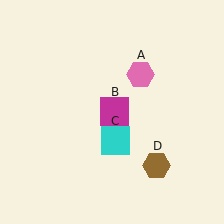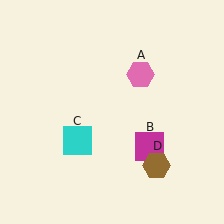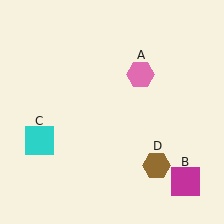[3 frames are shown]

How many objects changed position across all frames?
2 objects changed position: magenta square (object B), cyan square (object C).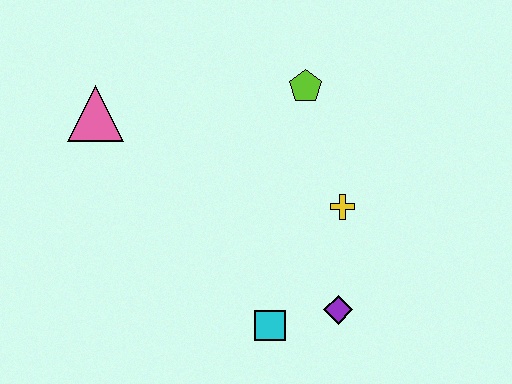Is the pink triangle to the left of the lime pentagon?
Yes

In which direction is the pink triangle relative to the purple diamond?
The pink triangle is to the left of the purple diamond.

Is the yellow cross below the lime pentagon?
Yes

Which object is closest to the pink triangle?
The lime pentagon is closest to the pink triangle.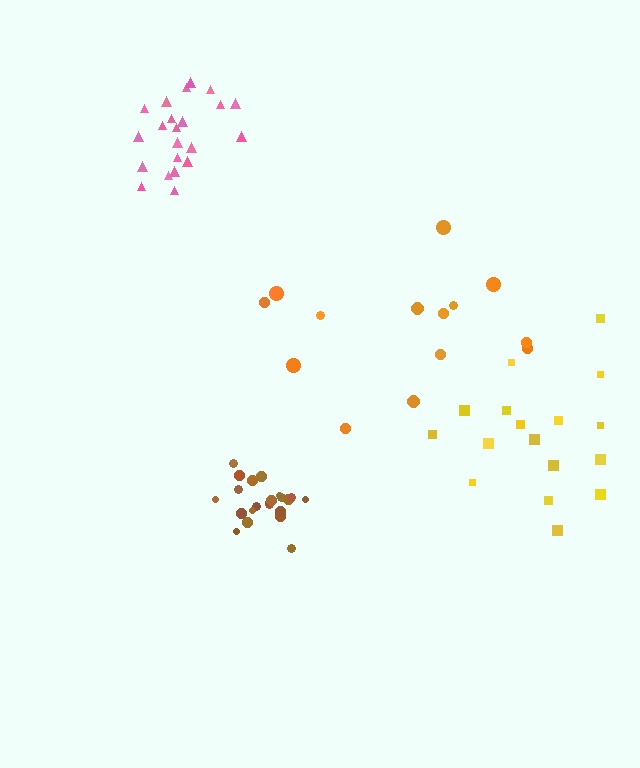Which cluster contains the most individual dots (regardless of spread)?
Brown (22).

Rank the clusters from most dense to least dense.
brown, pink, yellow, orange.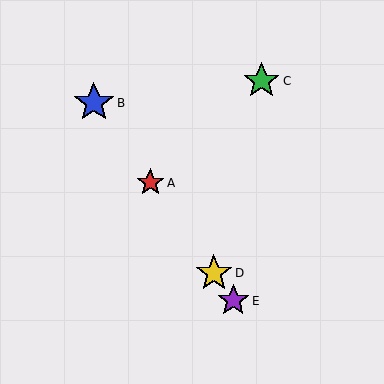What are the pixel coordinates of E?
Object E is at (233, 301).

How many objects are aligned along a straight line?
4 objects (A, B, D, E) are aligned along a straight line.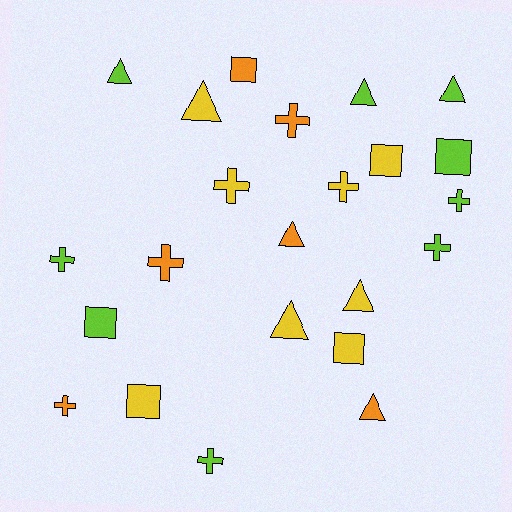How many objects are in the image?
There are 23 objects.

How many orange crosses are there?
There are 3 orange crosses.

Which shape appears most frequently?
Cross, with 9 objects.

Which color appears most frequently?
Lime, with 9 objects.